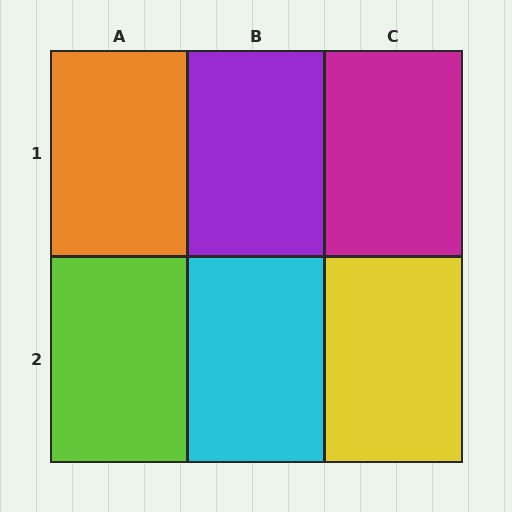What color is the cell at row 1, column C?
Magenta.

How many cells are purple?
1 cell is purple.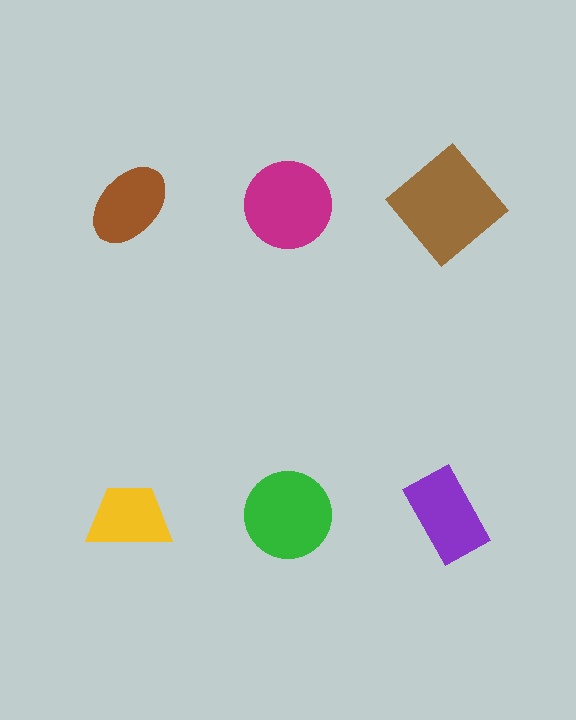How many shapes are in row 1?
3 shapes.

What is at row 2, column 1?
A yellow trapezoid.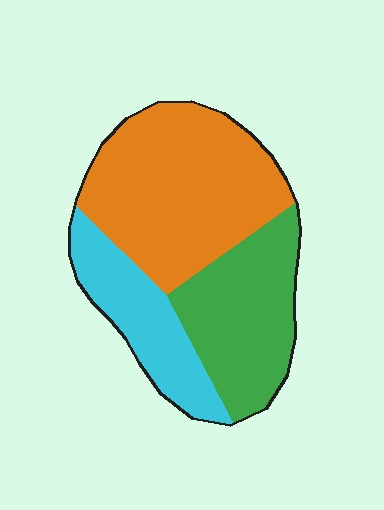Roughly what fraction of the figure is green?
Green takes up about one third (1/3) of the figure.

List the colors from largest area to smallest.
From largest to smallest: orange, green, cyan.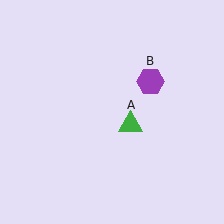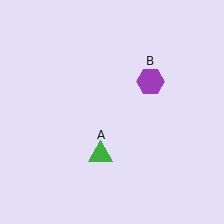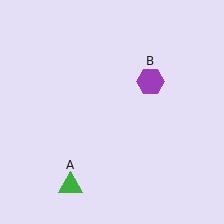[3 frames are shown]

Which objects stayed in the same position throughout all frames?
Purple hexagon (object B) remained stationary.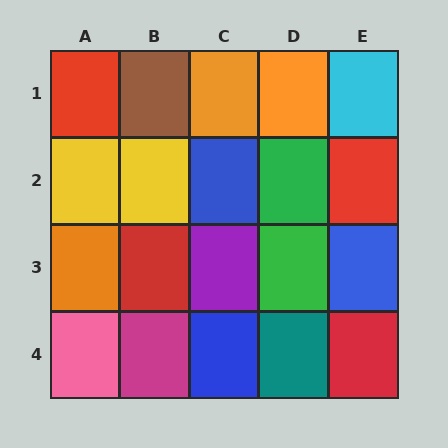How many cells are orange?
3 cells are orange.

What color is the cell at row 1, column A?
Red.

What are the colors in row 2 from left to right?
Yellow, yellow, blue, green, red.